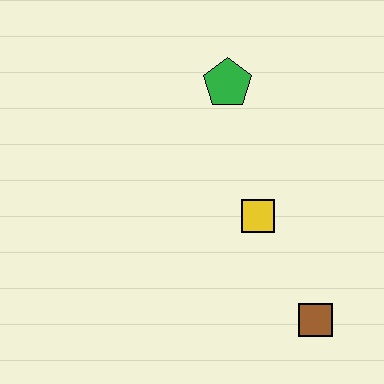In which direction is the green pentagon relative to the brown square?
The green pentagon is above the brown square.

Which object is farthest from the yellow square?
The green pentagon is farthest from the yellow square.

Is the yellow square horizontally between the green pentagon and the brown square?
Yes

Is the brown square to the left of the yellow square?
No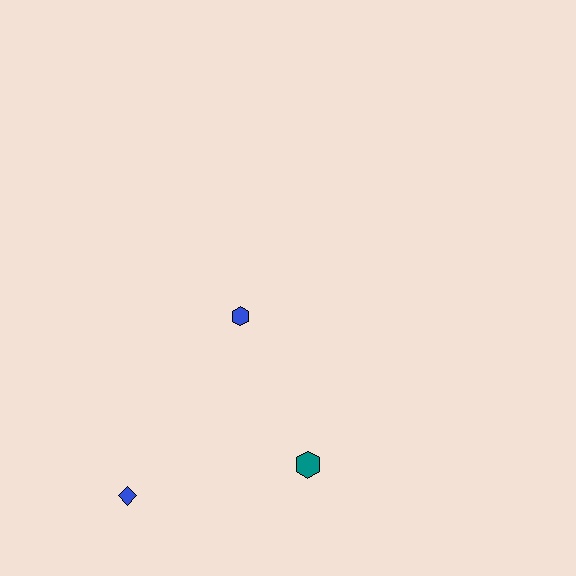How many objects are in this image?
There are 3 objects.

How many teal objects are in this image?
There is 1 teal object.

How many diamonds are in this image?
There is 1 diamond.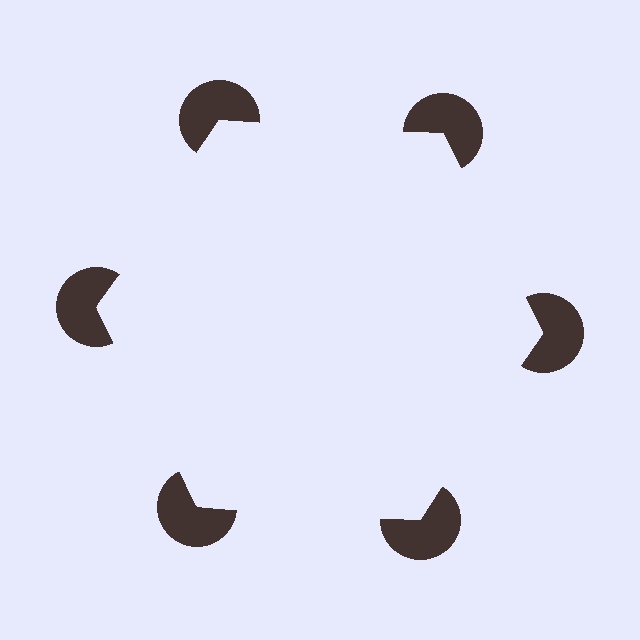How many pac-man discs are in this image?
There are 6 — one at each vertex of the illusory hexagon.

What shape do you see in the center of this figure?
An illusory hexagon — its edges are inferred from the aligned wedge cuts in the pac-man discs, not physically drawn.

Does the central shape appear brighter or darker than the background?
It typically appears slightly brighter than the background, even though no actual brightness change is drawn.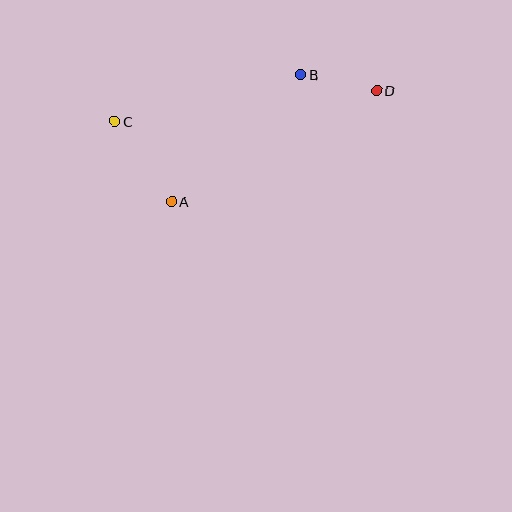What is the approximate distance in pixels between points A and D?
The distance between A and D is approximately 233 pixels.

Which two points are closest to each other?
Points B and D are closest to each other.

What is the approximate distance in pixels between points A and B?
The distance between A and B is approximately 181 pixels.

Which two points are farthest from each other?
Points C and D are farthest from each other.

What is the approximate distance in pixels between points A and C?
The distance between A and C is approximately 98 pixels.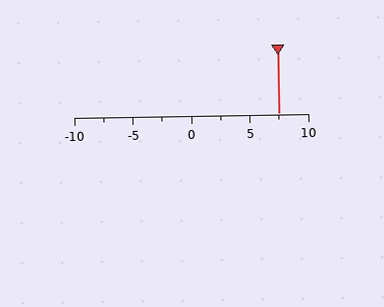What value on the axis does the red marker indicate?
The marker indicates approximately 7.5.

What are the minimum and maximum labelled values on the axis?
The axis runs from -10 to 10.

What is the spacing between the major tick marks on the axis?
The major ticks are spaced 5 apart.